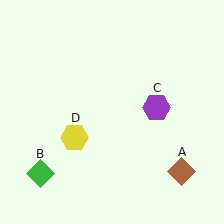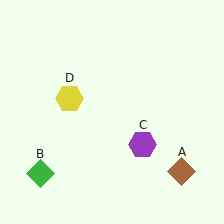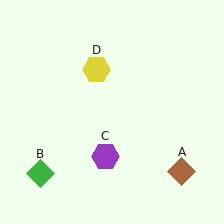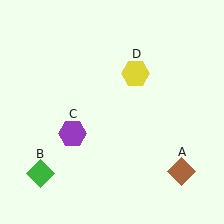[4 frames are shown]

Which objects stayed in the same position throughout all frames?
Brown diamond (object A) and green diamond (object B) remained stationary.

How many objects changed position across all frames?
2 objects changed position: purple hexagon (object C), yellow hexagon (object D).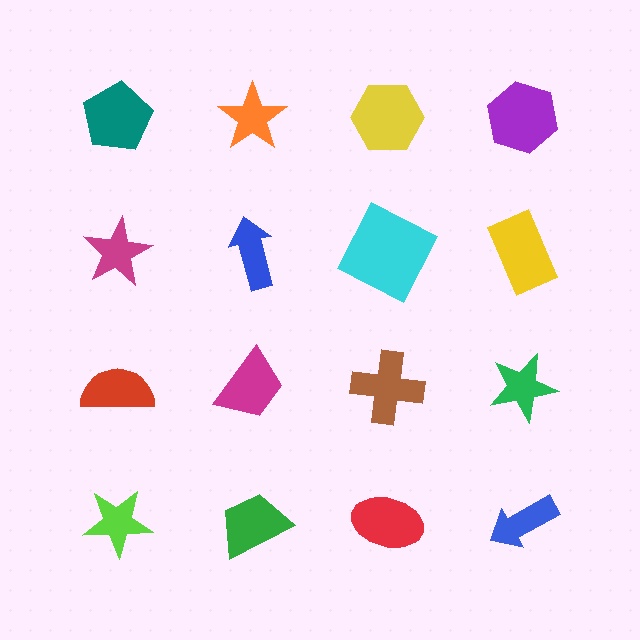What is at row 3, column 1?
A red semicircle.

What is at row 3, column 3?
A brown cross.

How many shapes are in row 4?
4 shapes.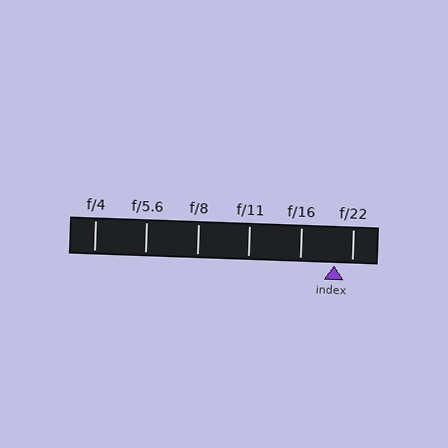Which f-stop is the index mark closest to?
The index mark is closest to f/22.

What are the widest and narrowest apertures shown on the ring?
The widest aperture shown is f/4 and the narrowest is f/22.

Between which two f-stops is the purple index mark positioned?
The index mark is between f/16 and f/22.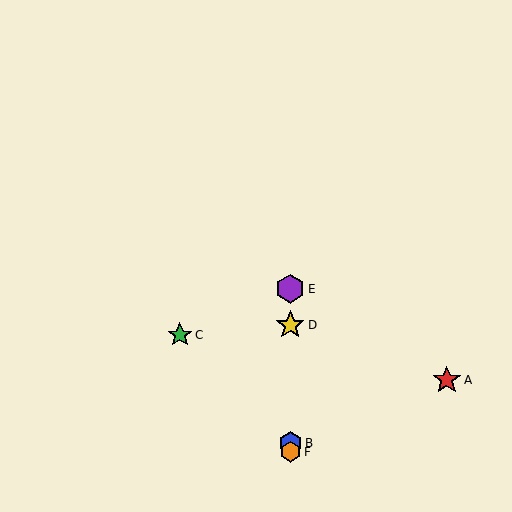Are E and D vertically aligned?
Yes, both are at x≈290.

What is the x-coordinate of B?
Object B is at x≈290.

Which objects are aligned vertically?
Objects B, D, E, F are aligned vertically.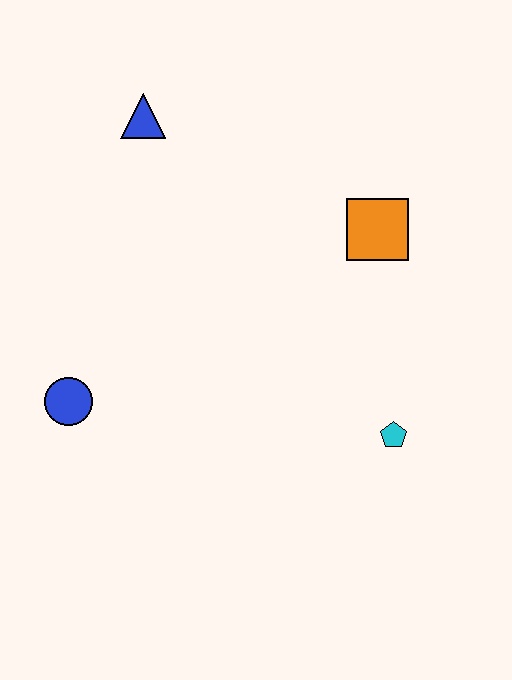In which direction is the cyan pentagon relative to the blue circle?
The cyan pentagon is to the right of the blue circle.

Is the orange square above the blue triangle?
No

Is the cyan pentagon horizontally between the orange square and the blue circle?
No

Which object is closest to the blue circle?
The blue triangle is closest to the blue circle.